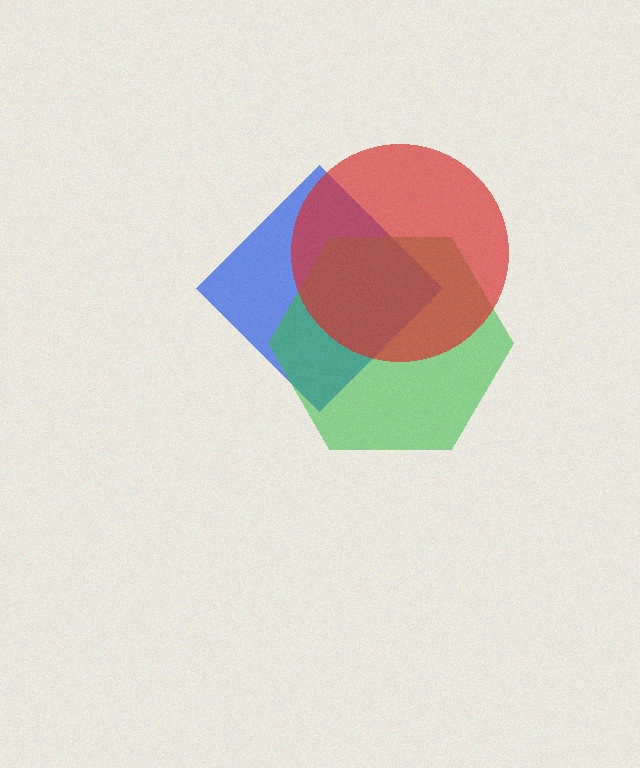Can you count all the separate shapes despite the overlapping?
Yes, there are 3 separate shapes.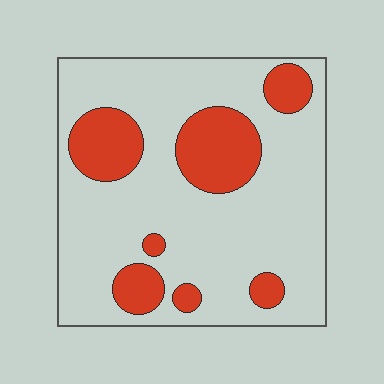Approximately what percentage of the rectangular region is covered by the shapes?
Approximately 25%.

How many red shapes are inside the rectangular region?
7.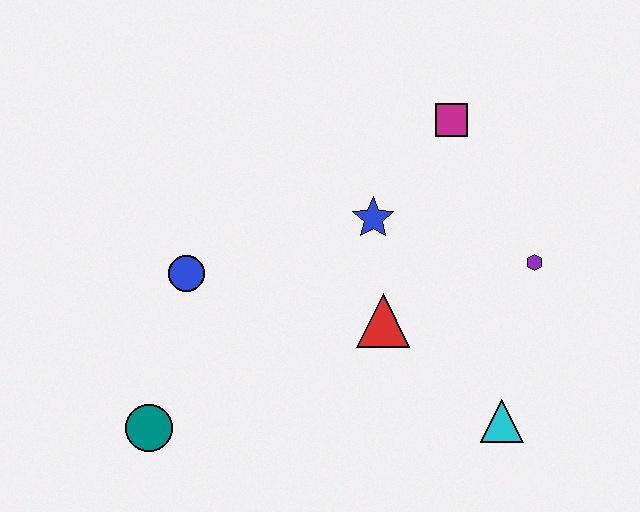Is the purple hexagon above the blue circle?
Yes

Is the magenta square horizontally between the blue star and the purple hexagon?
Yes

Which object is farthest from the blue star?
The teal circle is farthest from the blue star.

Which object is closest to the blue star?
The red triangle is closest to the blue star.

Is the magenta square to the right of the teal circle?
Yes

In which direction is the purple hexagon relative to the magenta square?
The purple hexagon is below the magenta square.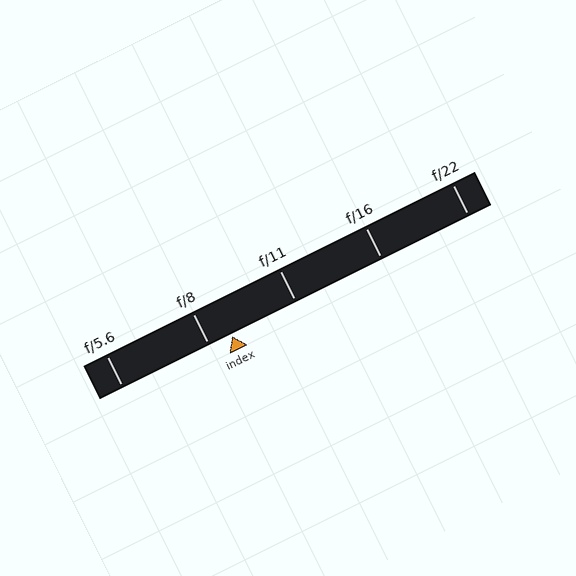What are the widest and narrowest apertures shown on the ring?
The widest aperture shown is f/5.6 and the narrowest is f/22.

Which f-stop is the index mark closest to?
The index mark is closest to f/8.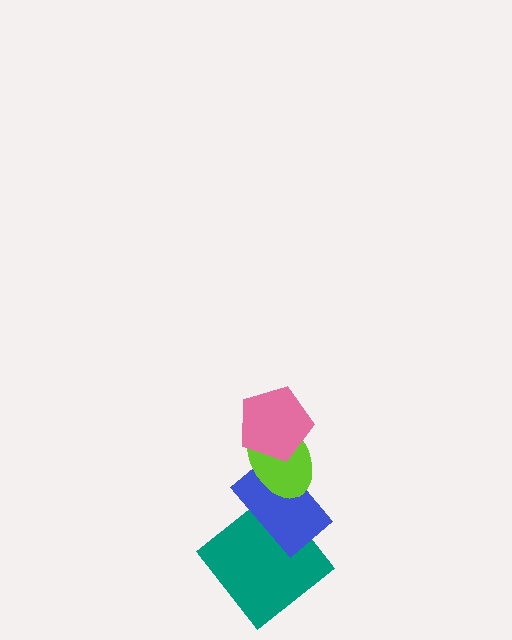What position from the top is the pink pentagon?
The pink pentagon is 1st from the top.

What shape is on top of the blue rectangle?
The lime ellipse is on top of the blue rectangle.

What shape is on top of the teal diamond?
The blue rectangle is on top of the teal diamond.